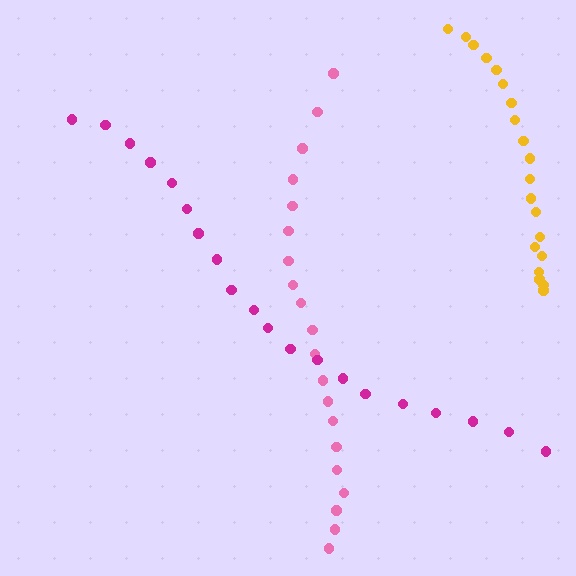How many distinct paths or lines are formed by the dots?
There are 3 distinct paths.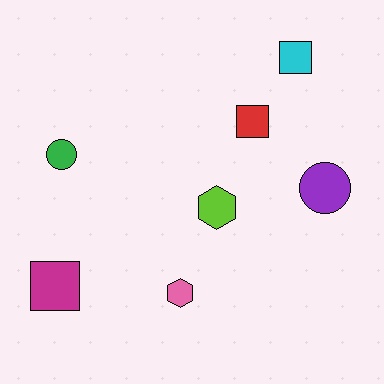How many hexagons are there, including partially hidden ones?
There are 2 hexagons.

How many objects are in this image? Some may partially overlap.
There are 7 objects.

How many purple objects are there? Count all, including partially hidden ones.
There is 1 purple object.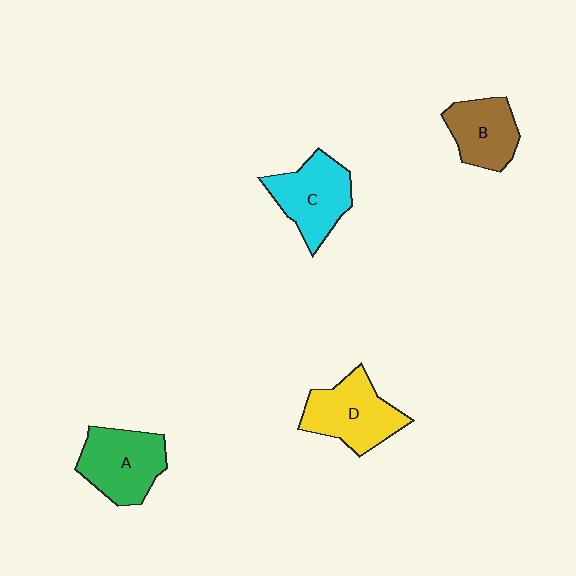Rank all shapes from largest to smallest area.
From largest to smallest: D (yellow), A (green), C (cyan), B (brown).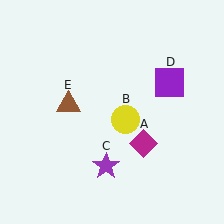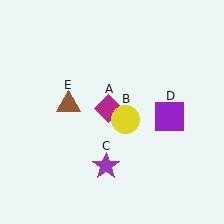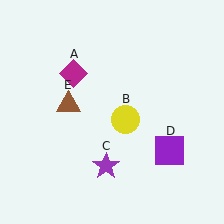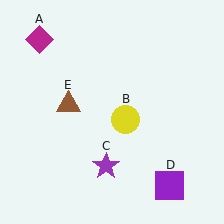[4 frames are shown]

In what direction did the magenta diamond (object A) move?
The magenta diamond (object A) moved up and to the left.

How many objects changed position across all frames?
2 objects changed position: magenta diamond (object A), purple square (object D).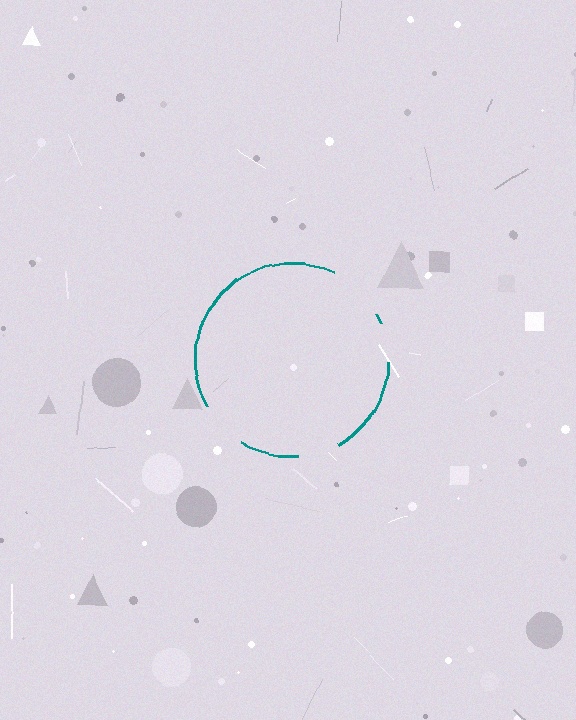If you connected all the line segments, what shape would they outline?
They would outline a circle.